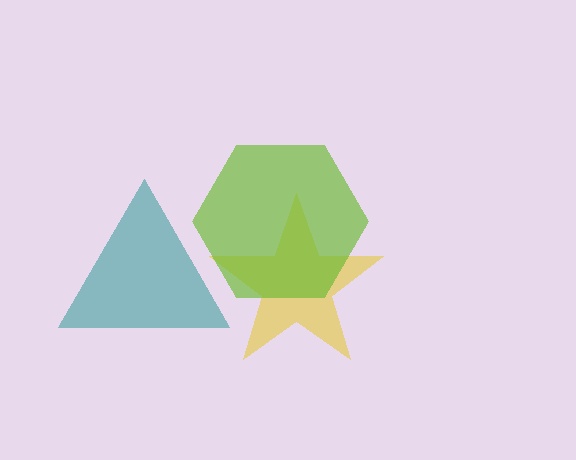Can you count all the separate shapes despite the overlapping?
Yes, there are 3 separate shapes.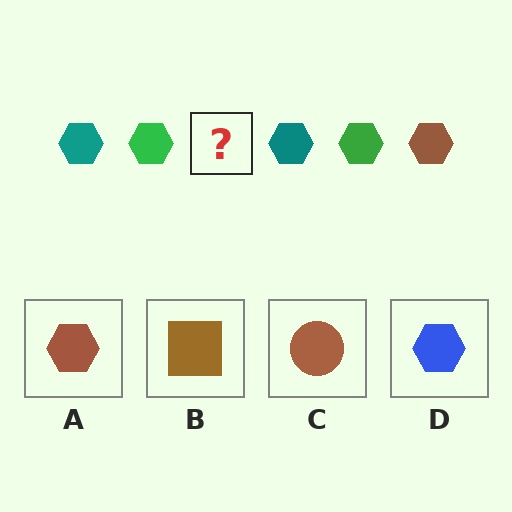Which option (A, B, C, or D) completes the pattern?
A.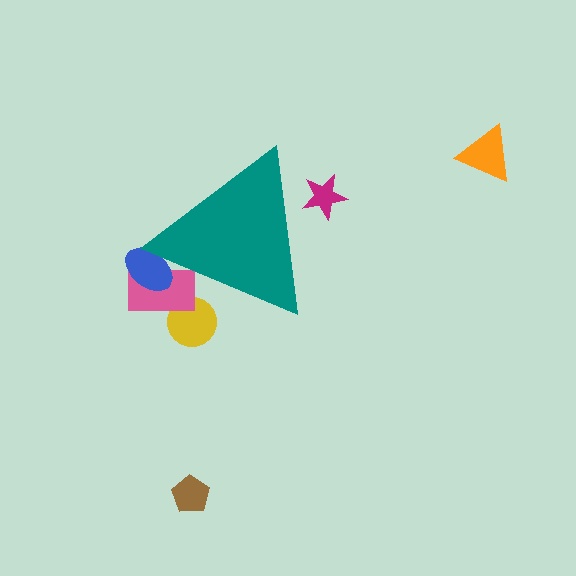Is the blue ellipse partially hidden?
Yes, the blue ellipse is partially hidden behind the teal triangle.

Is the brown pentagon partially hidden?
No, the brown pentagon is fully visible.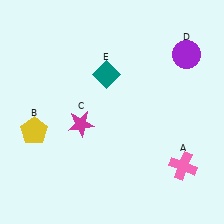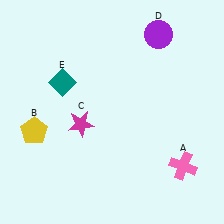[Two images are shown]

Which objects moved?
The objects that moved are: the purple circle (D), the teal diamond (E).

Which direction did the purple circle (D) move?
The purple circle (D) moved left.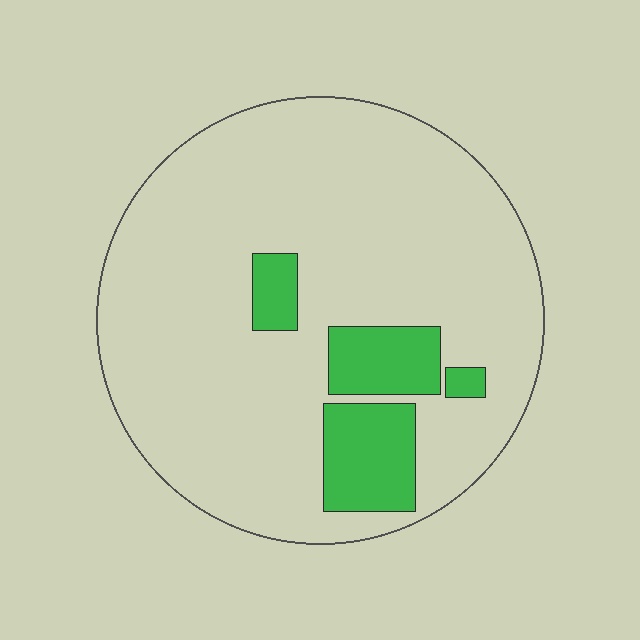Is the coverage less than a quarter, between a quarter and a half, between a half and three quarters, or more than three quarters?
Less than a quarter.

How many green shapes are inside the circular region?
4.